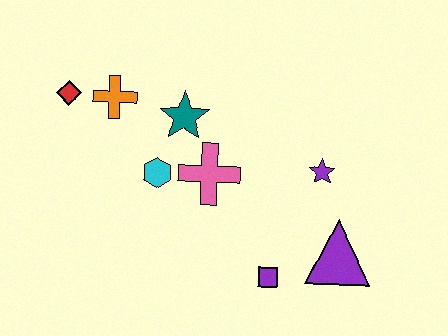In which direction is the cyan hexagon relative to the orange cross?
The cyan hexagon is below the orange cross.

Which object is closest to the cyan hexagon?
The pink cross is closest to the cyan hexagon.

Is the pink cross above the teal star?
No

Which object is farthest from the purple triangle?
The red diamond is farthest from the purple triangle.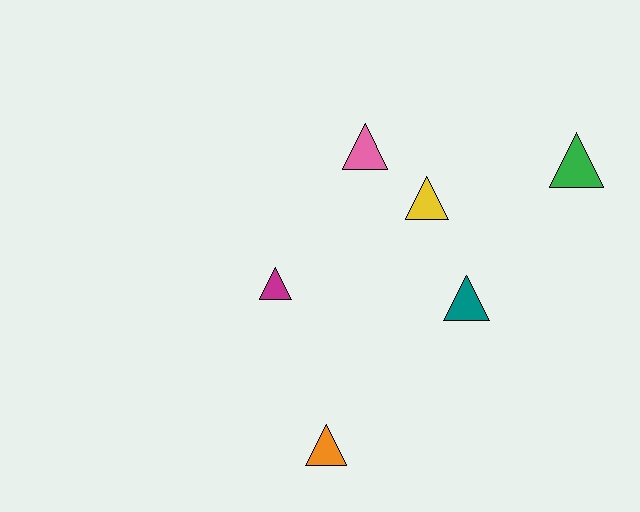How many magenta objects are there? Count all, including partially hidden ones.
There is 1 magenta object.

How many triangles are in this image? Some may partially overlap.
There are 6 triangles.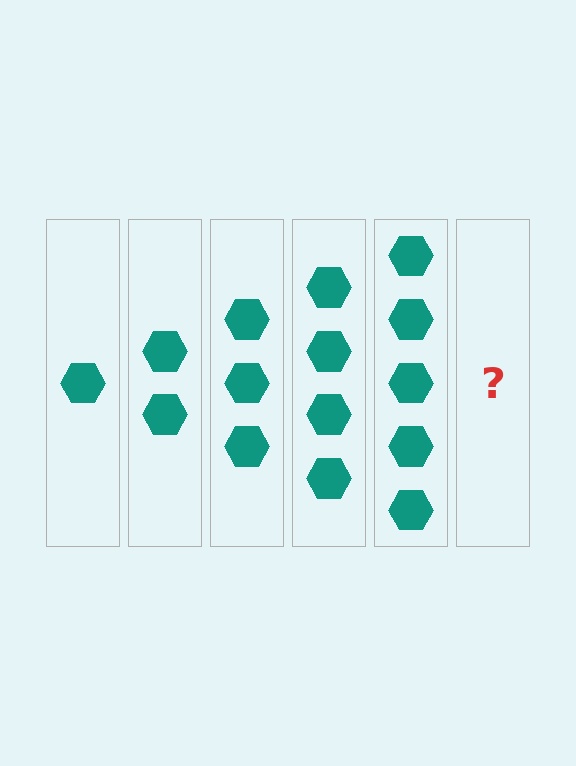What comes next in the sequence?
The next element should be 6 hexagons.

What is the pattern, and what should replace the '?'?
The pattern is that each step adds one more hexagon. The '?' should be 6 hexagons.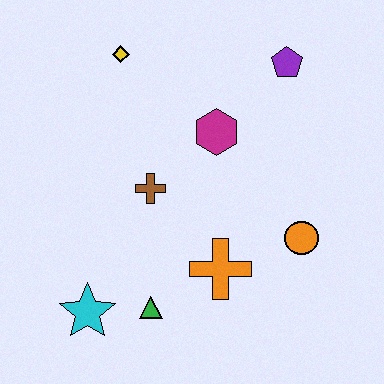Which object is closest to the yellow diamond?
The magenta hexagon is closest to the yellow diamond.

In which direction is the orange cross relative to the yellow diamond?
The orange cross is below the yellow diamond.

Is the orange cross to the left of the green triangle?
No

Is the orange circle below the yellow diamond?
Yes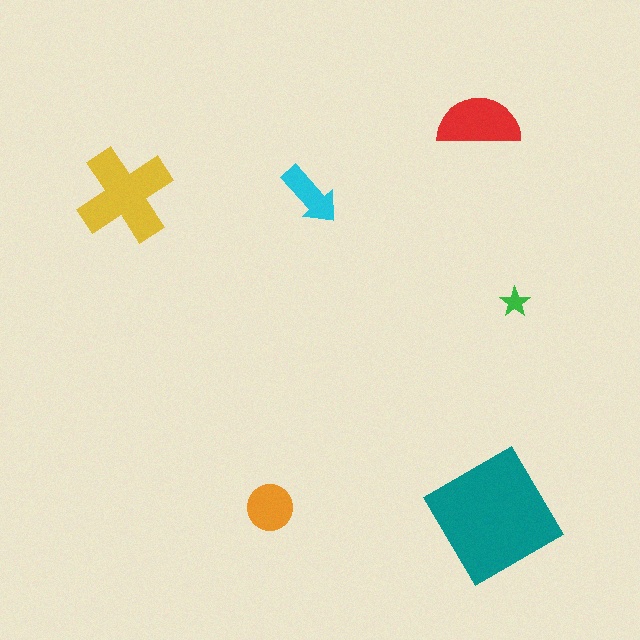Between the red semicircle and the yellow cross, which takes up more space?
The yellow cross.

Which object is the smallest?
The green star.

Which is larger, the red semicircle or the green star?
The red semicircle.